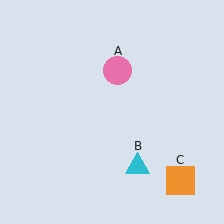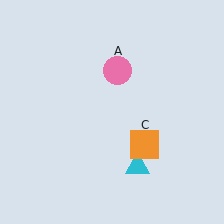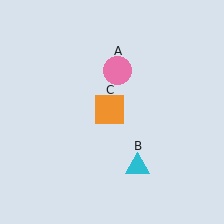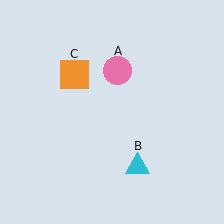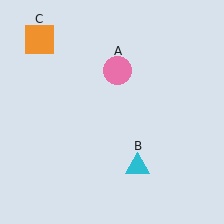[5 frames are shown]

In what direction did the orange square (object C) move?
The orange square (object C) moved up and to the left.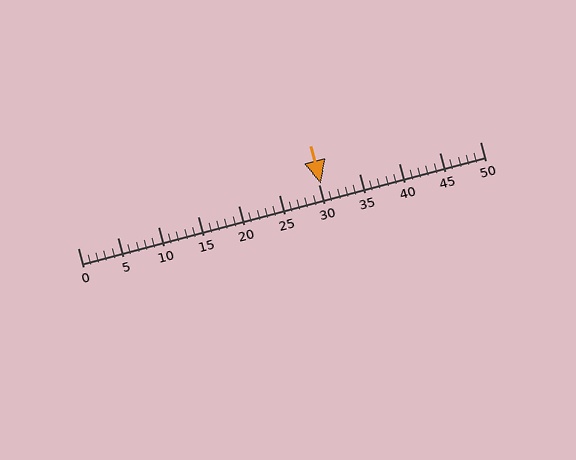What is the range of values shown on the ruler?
The ruler shows values from 0 to 50.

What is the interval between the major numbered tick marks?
The major tick marks are spaced 5 units apart.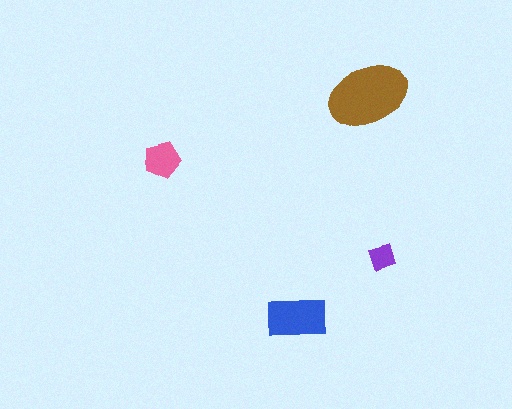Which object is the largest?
The brown ellipse.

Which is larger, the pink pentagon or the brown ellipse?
The brown ellipse.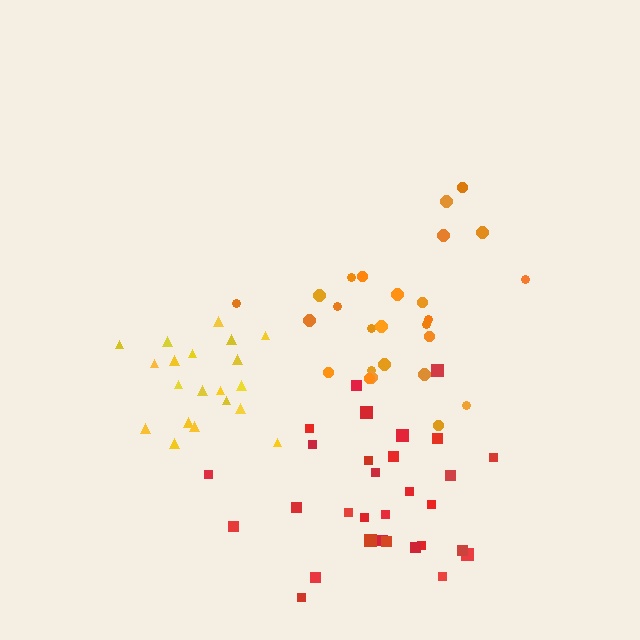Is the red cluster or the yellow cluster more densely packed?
Yellow.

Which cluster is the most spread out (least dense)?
Orange.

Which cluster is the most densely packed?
Yellow.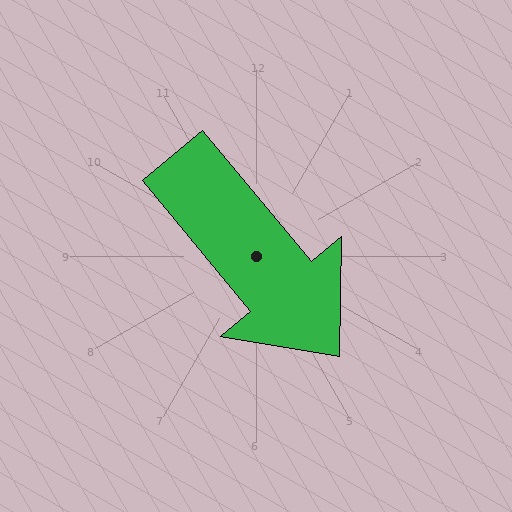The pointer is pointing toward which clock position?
Roughly 5 o'clock.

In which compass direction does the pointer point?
Southeast.